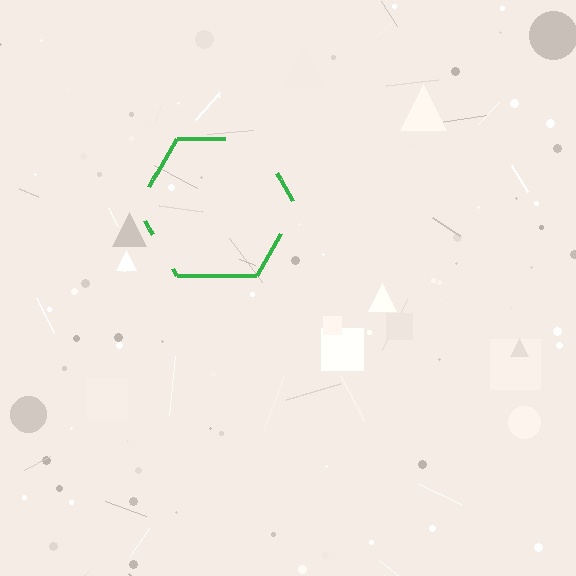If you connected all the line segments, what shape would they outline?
They would outline a hexagon.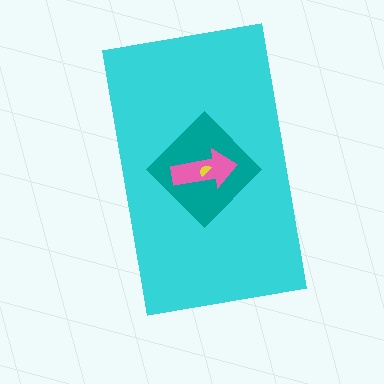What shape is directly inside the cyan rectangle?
The teal diamond.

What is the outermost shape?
The cyan rectangle.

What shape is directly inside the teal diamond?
The pink arrow.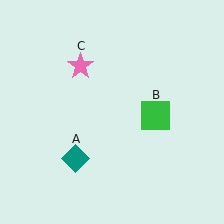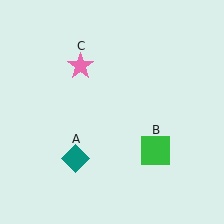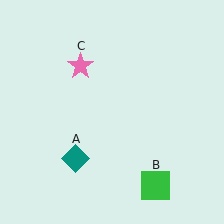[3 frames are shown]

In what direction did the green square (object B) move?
The green square (object B) moved down.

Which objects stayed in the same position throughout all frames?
Teal diamond (object A) and pink star (object C) remained stationary.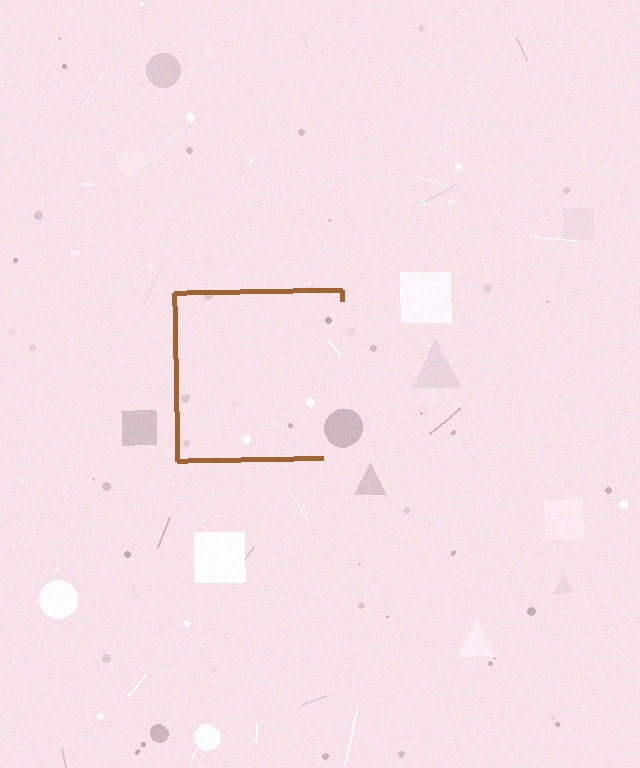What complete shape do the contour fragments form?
The contour fragments form a square.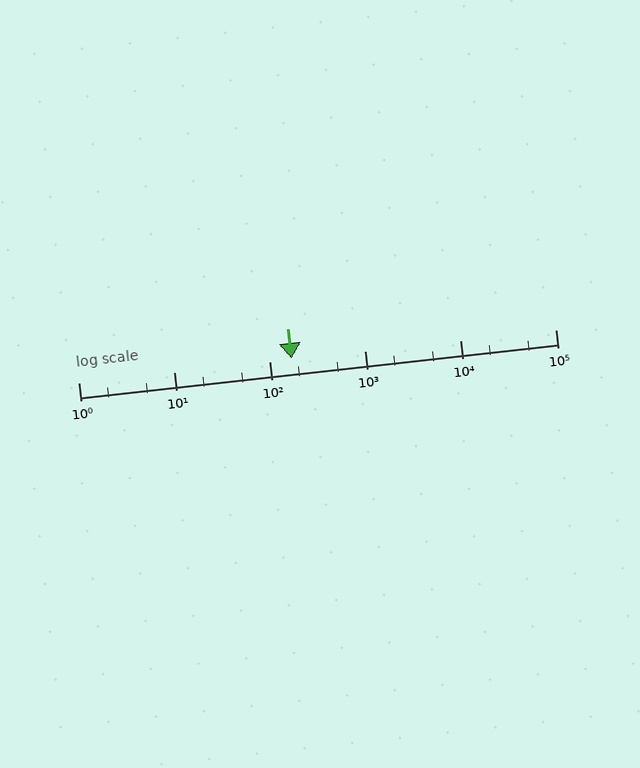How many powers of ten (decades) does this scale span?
The scale spans 5 decades, from 1 to 100000.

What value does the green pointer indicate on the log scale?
The pointer indicates approximately 170.